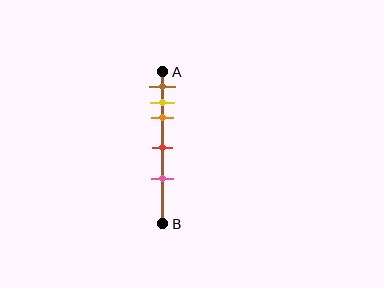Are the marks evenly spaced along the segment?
No, the marks are not evenly spaced.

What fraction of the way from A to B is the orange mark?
The orange mark is approximately 30% (0.3) of the way from A to B.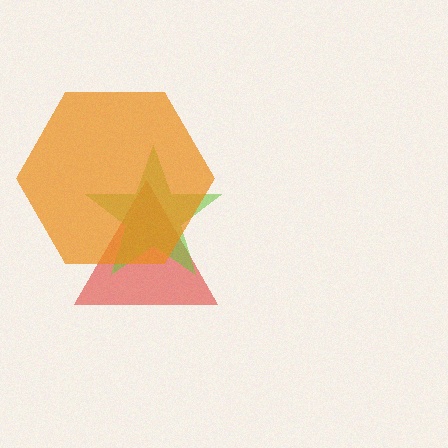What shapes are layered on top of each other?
The layered shapes are: a red triangle, a lime star, an orange hexagon.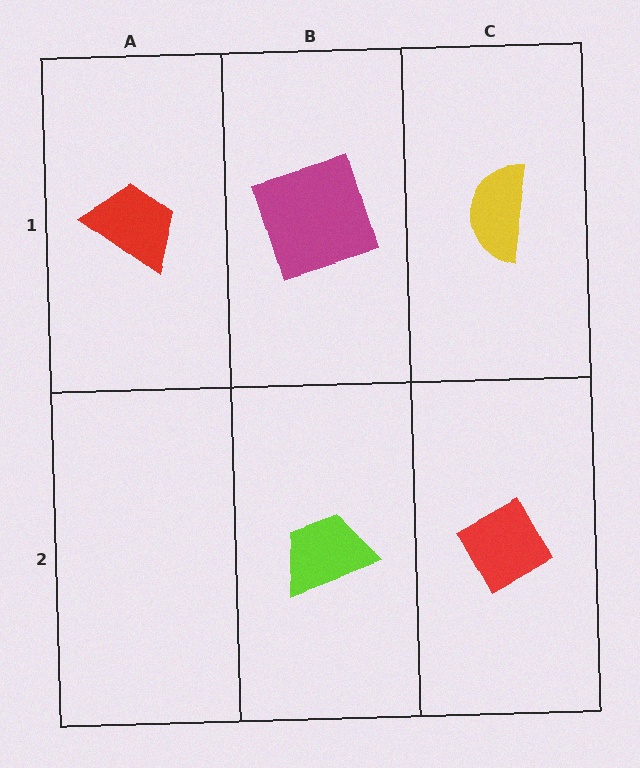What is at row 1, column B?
A magenta square.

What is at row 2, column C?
A red diamond.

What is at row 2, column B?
A lime trapezoid.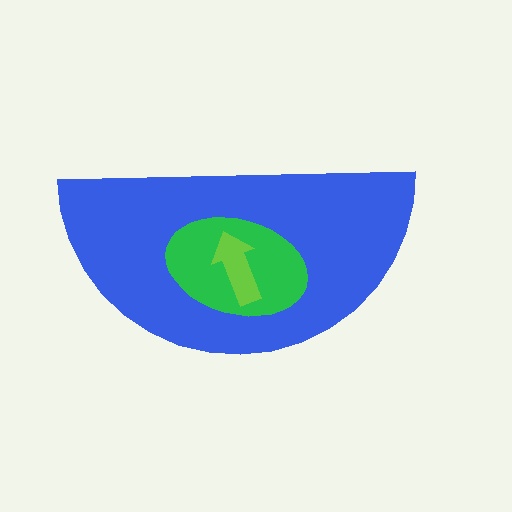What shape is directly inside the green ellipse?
The lime arrow.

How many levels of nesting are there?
3.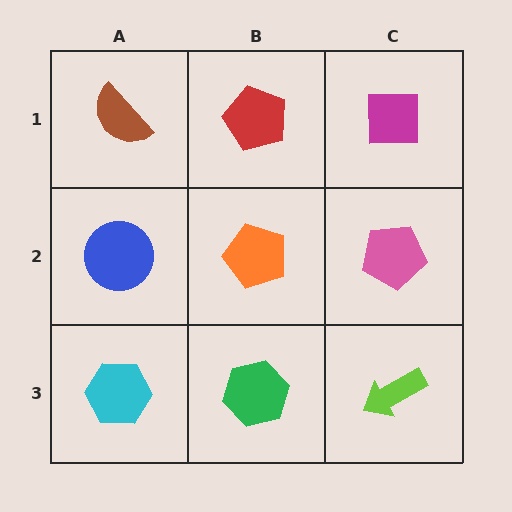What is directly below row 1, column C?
A pink pentagon.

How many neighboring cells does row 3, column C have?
2.